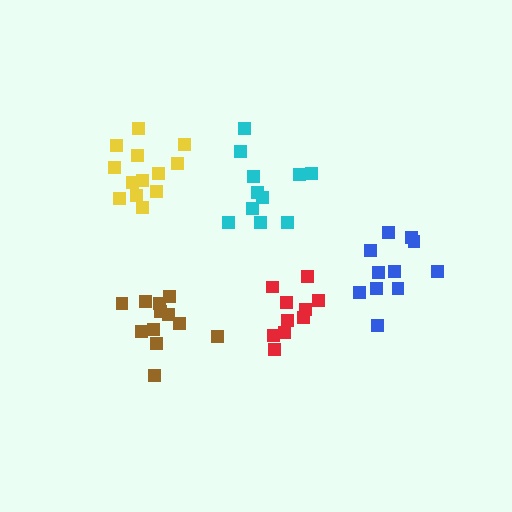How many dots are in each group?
Group 1: 11 dots, Group 2: 13 dots, Group 3: 12 dots, Group 4: 11 dots, Group 5: 10 dots (57 total).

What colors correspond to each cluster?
The clusters are colored: blue, yellow, brown, cyan, red.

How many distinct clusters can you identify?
There are 5 distinct clusters.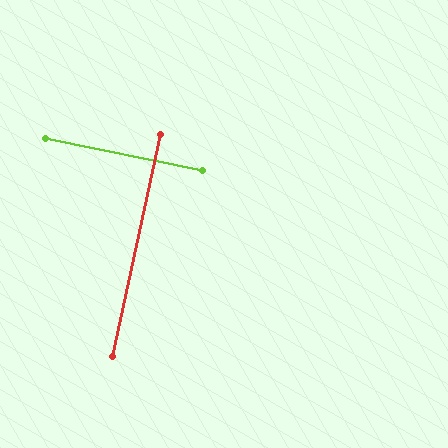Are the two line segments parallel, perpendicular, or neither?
Perpendicular — they meet at approximately 89°.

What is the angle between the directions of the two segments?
Approximately 89 degrees.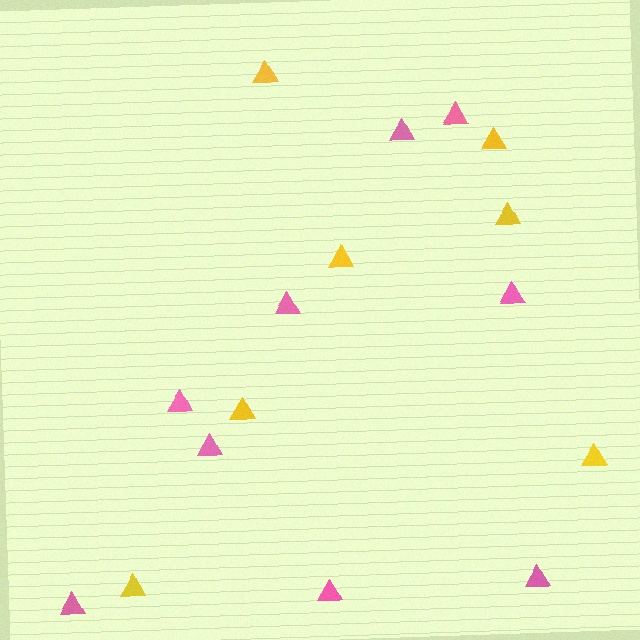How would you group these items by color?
There are 2 groups: one group of yellow triangles (7) and one group of pink triangles (9).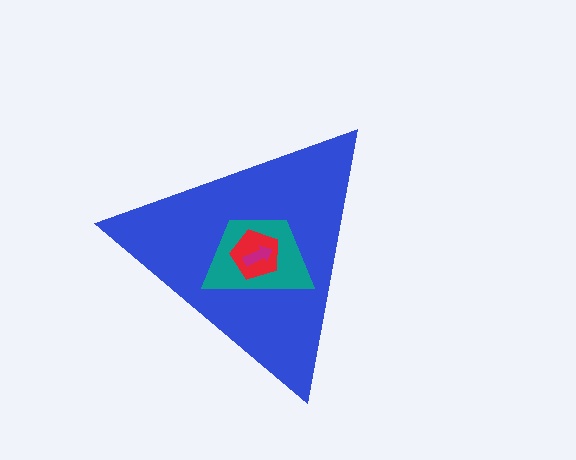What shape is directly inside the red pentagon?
The magenta arrow.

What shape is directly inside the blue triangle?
The teal trapezoid.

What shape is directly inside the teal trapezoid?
The red pentagon.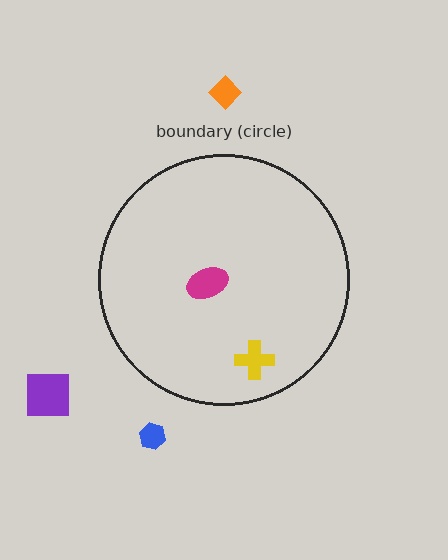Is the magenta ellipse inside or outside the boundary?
Inside.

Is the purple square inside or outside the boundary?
Outside.